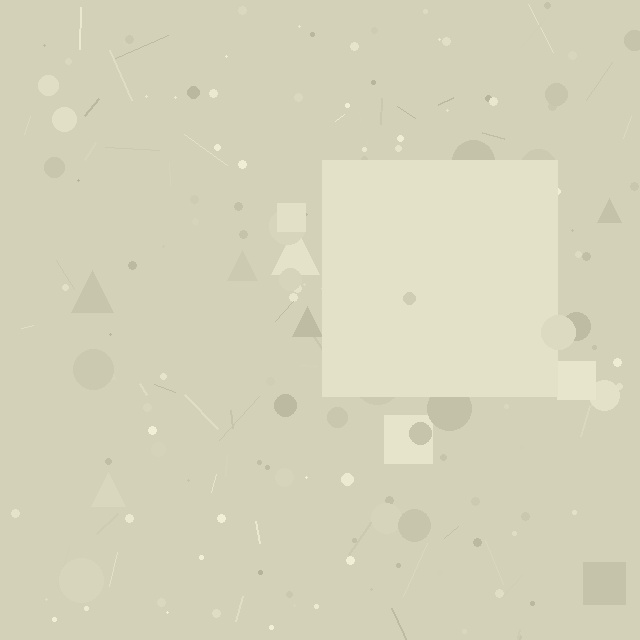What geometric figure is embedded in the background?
A square is embedded in the background.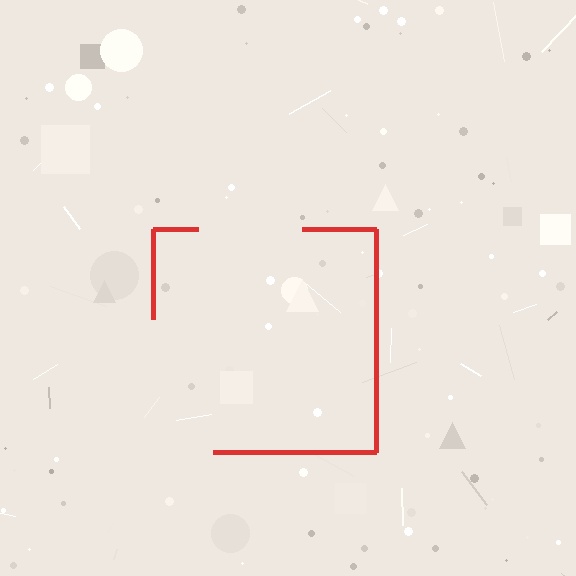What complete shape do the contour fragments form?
The contour fragments form a square.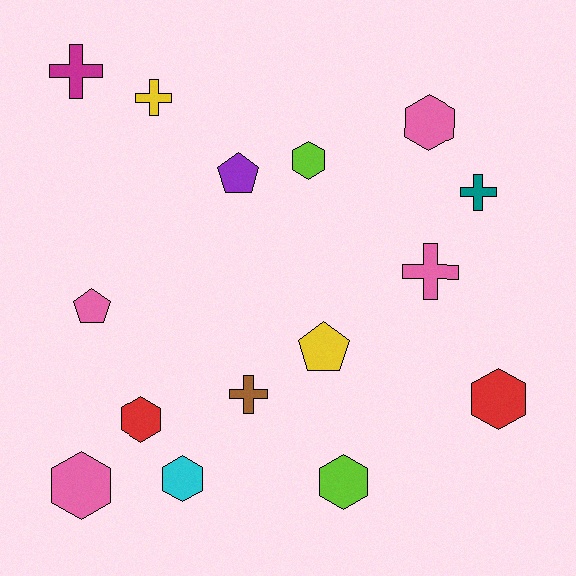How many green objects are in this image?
There are no green objects.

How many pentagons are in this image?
There are 3 pentagons.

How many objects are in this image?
There are 15 objects.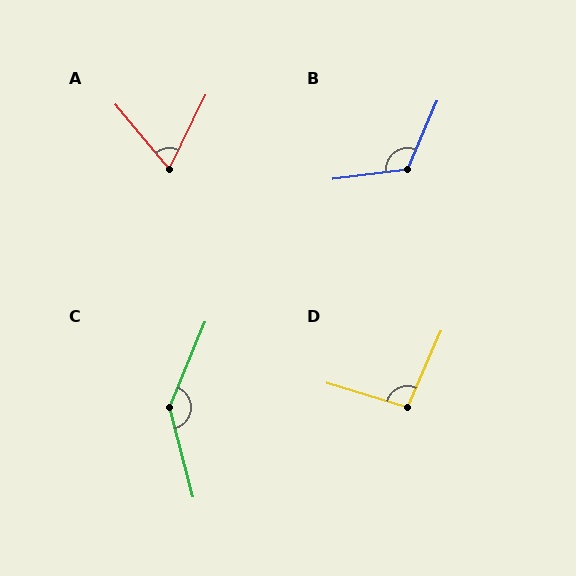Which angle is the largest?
C, at approximately 143 degrees.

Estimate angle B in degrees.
Approximately 120 degrees.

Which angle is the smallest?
A, at approximately 66 degrees.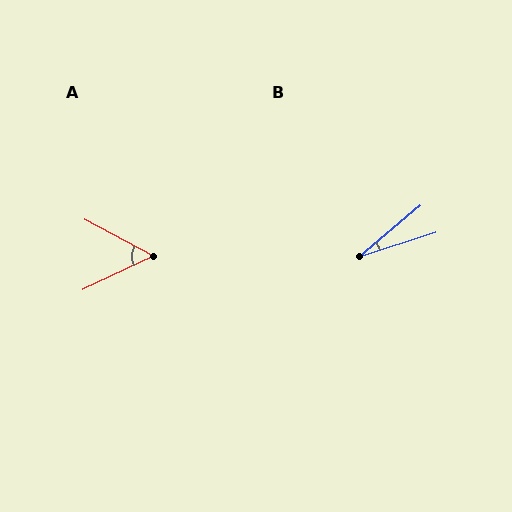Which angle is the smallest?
B, at approximately 22 degrees.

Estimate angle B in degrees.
Approximately 22 degrees.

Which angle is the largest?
A, at approximately 54 degrees.